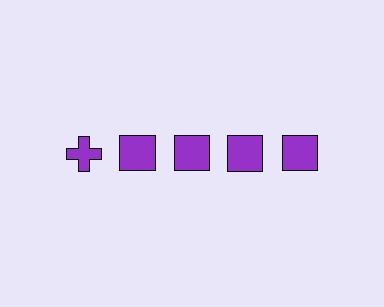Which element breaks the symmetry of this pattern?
The purple cross in the top row, leftmost column breaks the symmetry. All other shapes are purple squares.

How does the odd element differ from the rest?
It has a different shape: cross instead of square.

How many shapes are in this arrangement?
There are 5 shapes arranged in a grid pattern.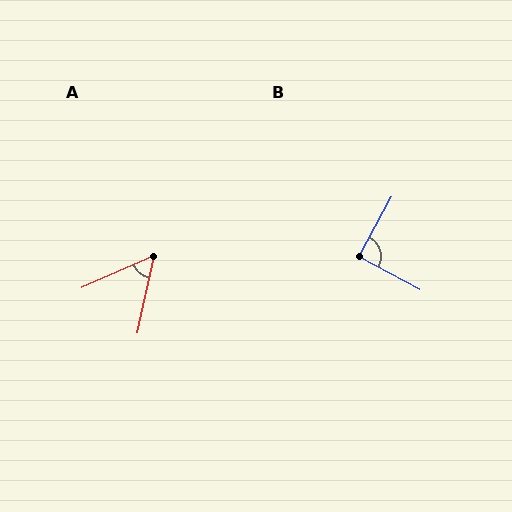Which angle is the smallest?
A, at approximately 54 degrees.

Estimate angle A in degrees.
Approximately 54 degrees.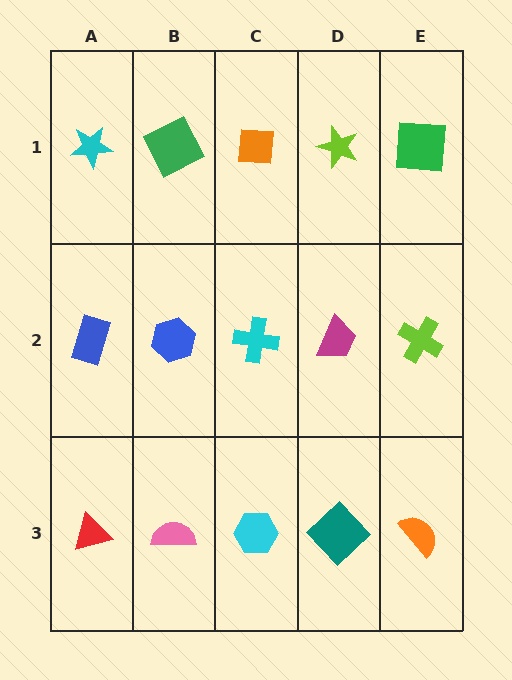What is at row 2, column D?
A magenta trapezoid.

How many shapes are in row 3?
5 shapes.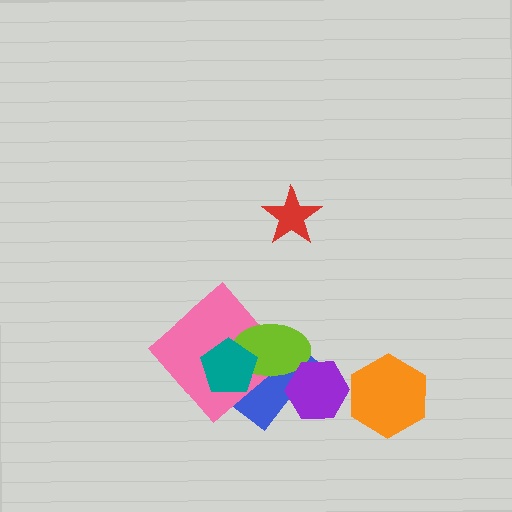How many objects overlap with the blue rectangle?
4 objects overlap with the blue rectangle.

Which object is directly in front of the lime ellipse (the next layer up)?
The purple hexagon is directly in front of the lime ellipse.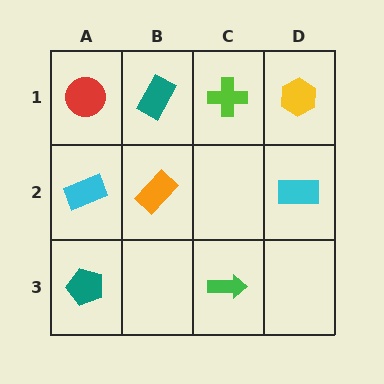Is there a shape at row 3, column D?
No, that cell is empty.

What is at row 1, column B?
A teal rectangle.